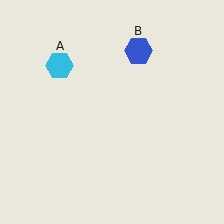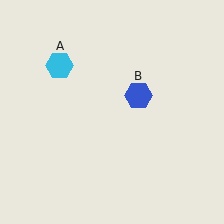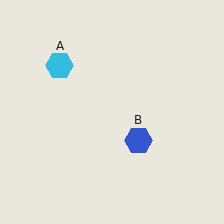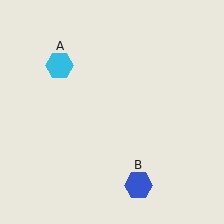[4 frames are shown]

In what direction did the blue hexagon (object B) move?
The blue hexagon (object B) moved down.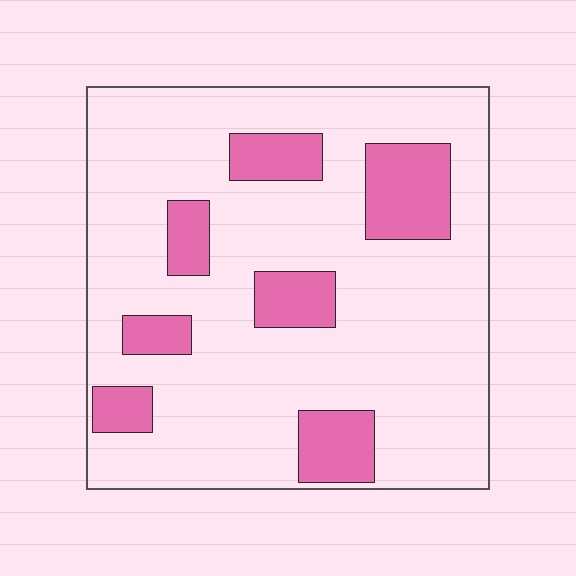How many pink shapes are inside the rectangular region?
7.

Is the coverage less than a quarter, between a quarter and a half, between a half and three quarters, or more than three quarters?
Less than a quarter.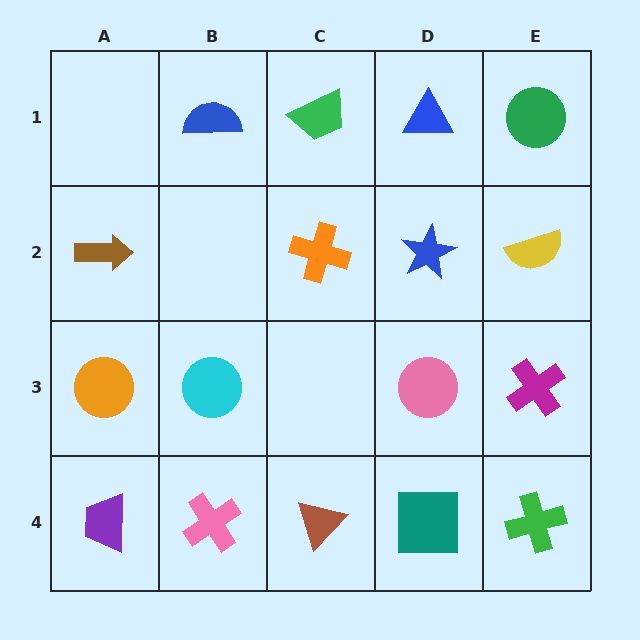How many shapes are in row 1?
4 shapes.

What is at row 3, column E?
A magenta cross.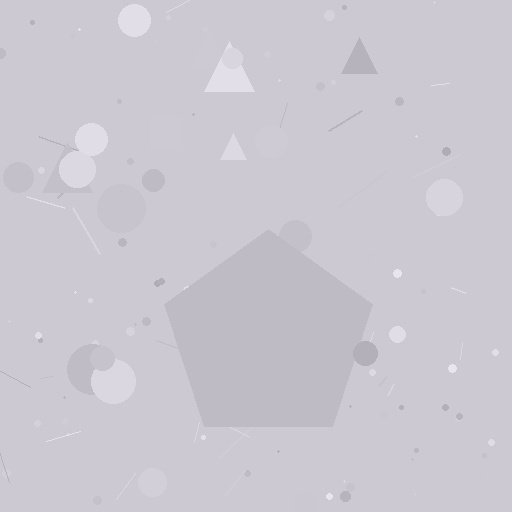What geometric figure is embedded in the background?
A pentagon is embedded in the background.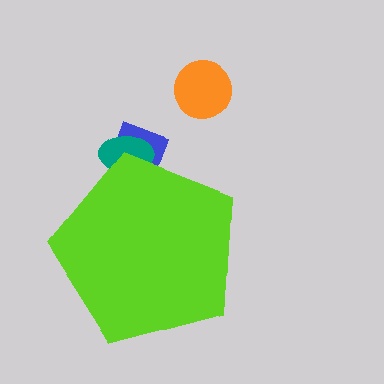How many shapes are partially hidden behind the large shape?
2 shapes are partially hidden.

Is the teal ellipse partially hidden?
Yes, the teal ellipse is partially hidden behind the lime pentagon.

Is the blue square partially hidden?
Yes, the blue square is partially hidden behind the lime pentagon.